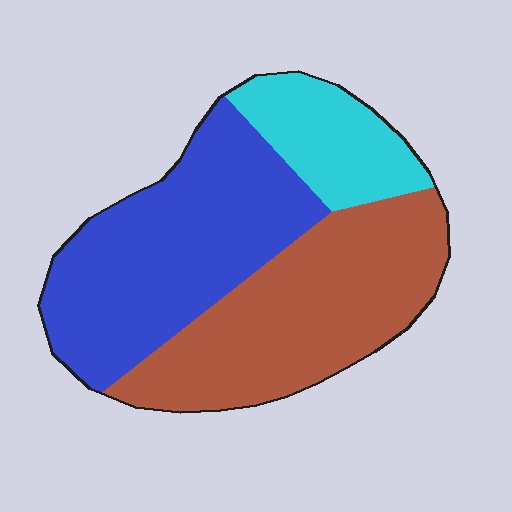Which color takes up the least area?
Cyan, at roughly 15%.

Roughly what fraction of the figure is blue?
Blue takes up about two fifths (2/5) of the figure.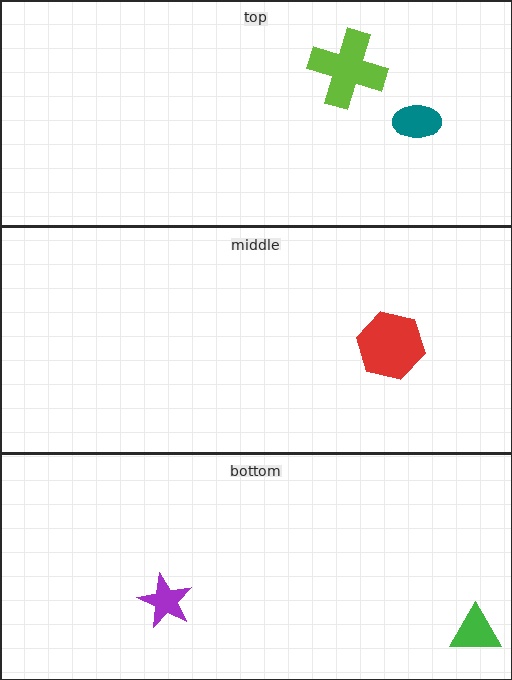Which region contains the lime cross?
The top region.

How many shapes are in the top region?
2.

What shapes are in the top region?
The lime cross, the teal ellipse.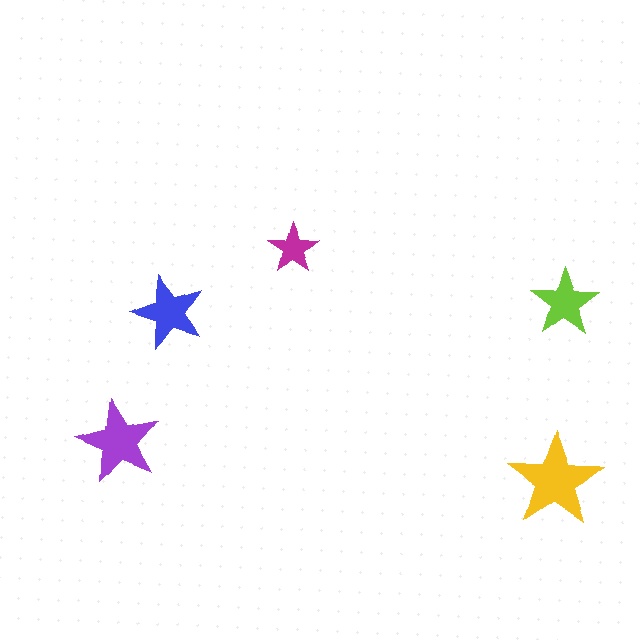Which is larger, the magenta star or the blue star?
The blue one.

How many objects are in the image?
There are 5 objects in the image.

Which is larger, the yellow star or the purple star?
The yellow one.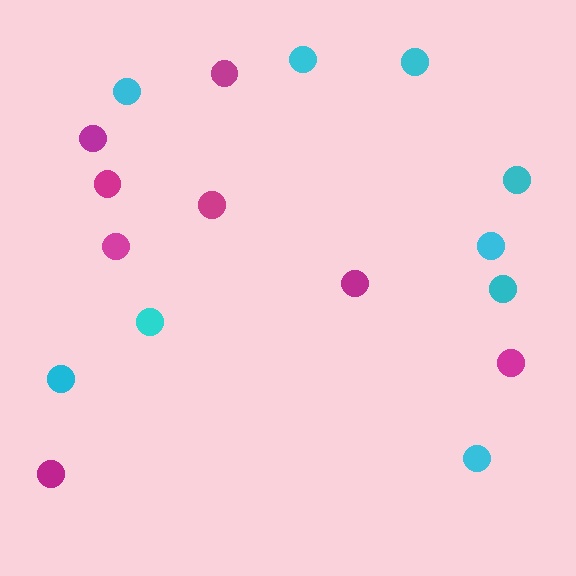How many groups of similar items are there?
There are 2 groups: one group of magenta circles (8) and one group of cyan circles (9).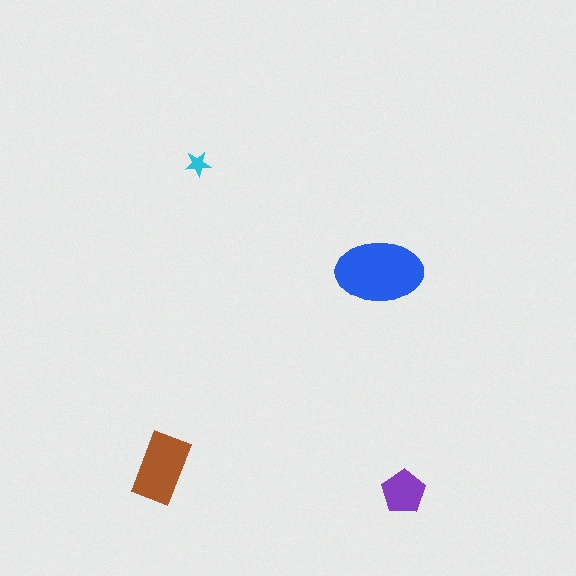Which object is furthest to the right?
The purple pentagon is rightmost.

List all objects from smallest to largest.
The cyan star, the purple pentagon, the brown rectangle, the blue ellipse.